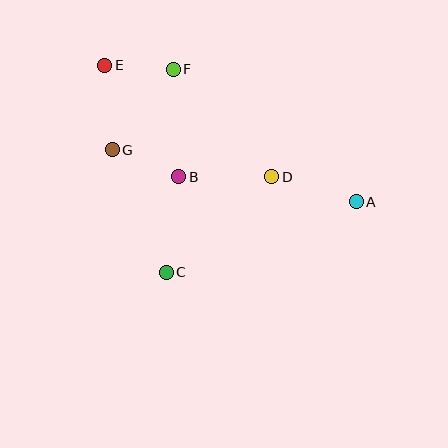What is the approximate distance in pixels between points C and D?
The distance between C and D is approximately 142 pixels.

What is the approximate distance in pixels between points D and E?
The distance between D and E is approximately 201 pixels.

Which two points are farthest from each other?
Points A and E are farthest from each other.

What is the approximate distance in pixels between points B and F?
The distance between B and F is approximately 108 pixels.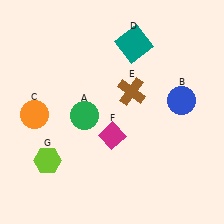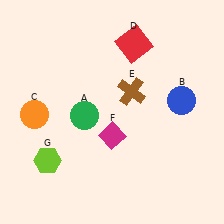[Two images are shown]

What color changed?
The square (D) changed from teal in Image 1 to red in Image 2.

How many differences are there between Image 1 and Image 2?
There is 1 difference between the two images.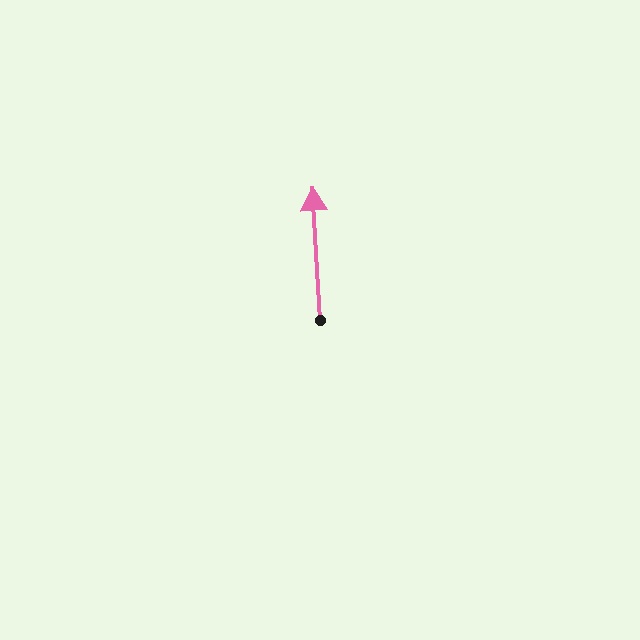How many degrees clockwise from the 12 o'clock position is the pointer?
Approximately 357 degrees.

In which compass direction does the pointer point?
North.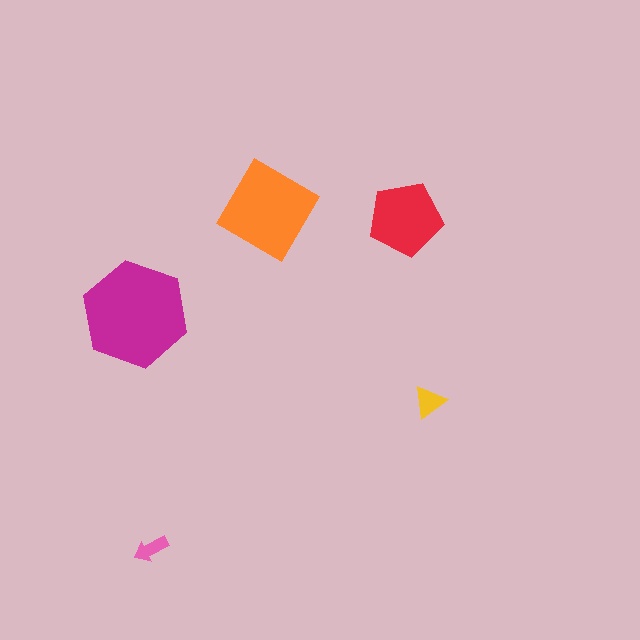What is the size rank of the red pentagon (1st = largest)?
3rd.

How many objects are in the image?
There are 5 objects in the image.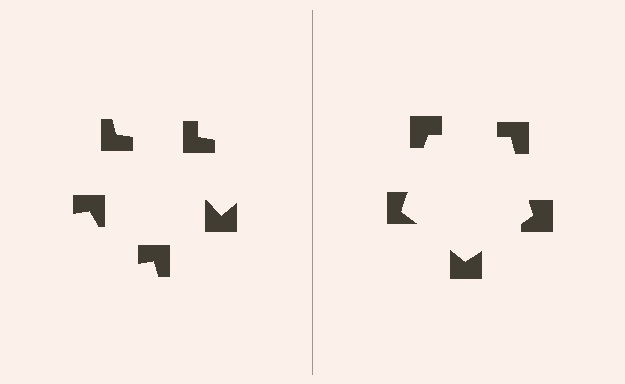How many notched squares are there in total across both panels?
10 — 5 on each side.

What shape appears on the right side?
An illusory pentagon.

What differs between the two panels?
The notched squares are positioned identically on both sides; only the wedge orientations differ. On the right they align to a pentagon; on the left they are misaligned.